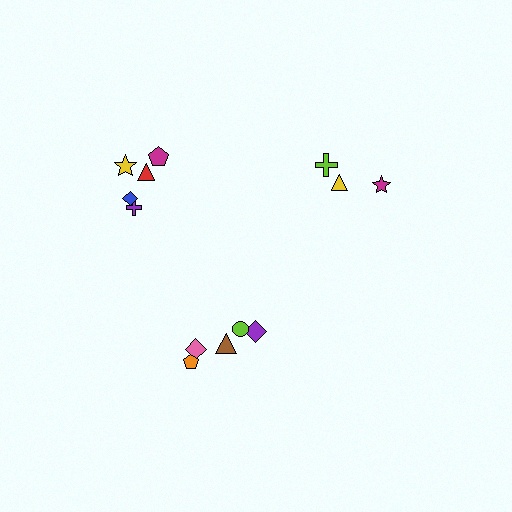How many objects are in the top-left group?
There are 5 objects.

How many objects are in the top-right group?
There are 3 objects.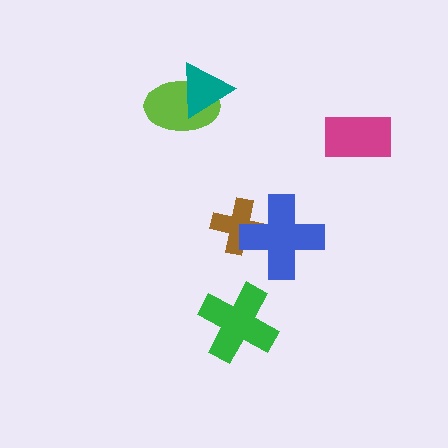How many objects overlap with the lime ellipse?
1 object overlaps with the lime ellipse.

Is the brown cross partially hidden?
Yes, it is partially covered by another shape.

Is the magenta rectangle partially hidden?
No, no other shape covers it.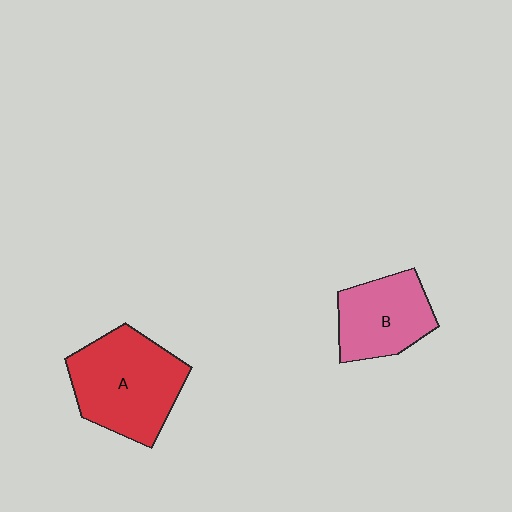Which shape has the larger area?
Shape A (red).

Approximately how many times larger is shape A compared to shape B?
Approximately 1.4 times.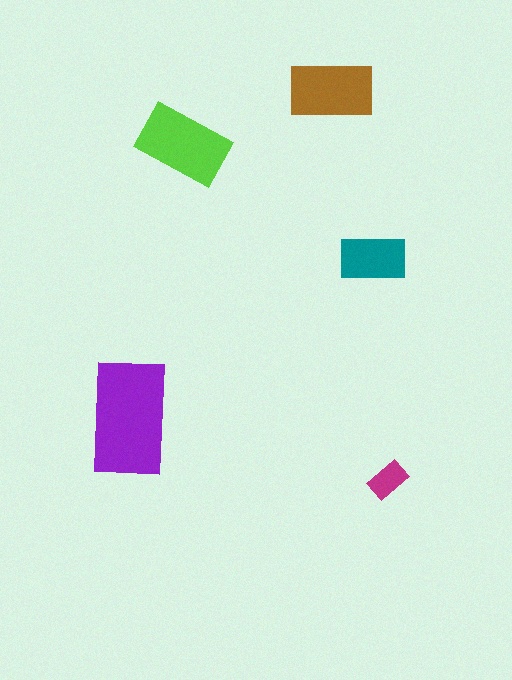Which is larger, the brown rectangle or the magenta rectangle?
The brown one.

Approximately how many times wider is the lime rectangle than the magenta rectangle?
About 2.5 times wider.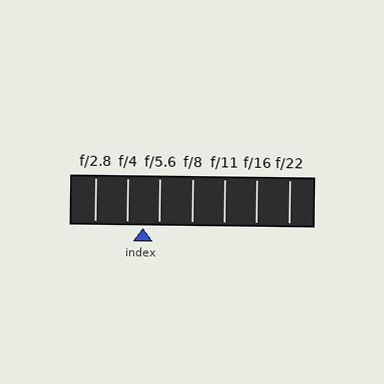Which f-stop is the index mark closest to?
The index mark is closest to f/5.6.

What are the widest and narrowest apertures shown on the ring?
The widest aperture shown is f/2.8 and the narrowest is f/22.